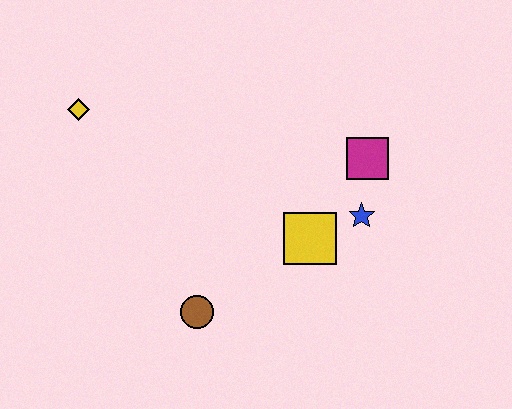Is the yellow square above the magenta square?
No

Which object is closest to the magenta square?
The blue star is closest to the magenta square.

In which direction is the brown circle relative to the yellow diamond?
The brown circle is below the yellow diamond.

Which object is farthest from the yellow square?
The yellow diamond is farthest from the yellow square.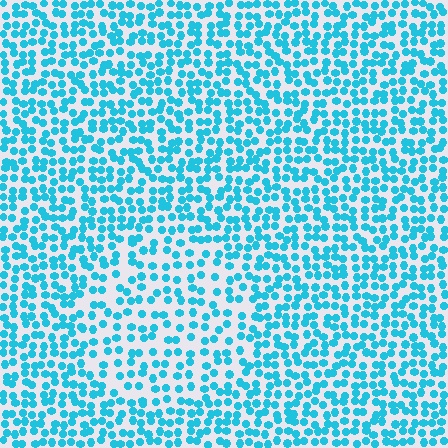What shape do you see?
I see a circle.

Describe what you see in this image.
The image contains small cyan elements arranged at two different densities. A circle-shaped region is visible where the elements are less densely packed than the surrounding area.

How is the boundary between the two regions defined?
The boundary is defined by a change in element density (approximately 1.6x ratio). All elements are the same color, size, and shape.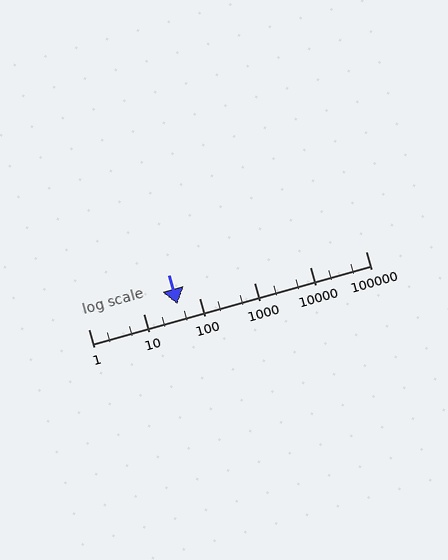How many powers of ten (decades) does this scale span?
The scale spans 5 decades, from 1 to 100000.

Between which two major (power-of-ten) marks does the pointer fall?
The pointer is between 10 and 100.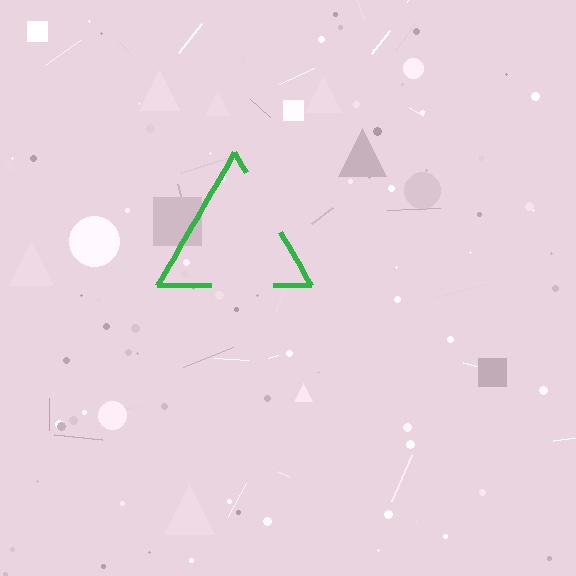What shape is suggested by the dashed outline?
The dashed outline suggests a triangle.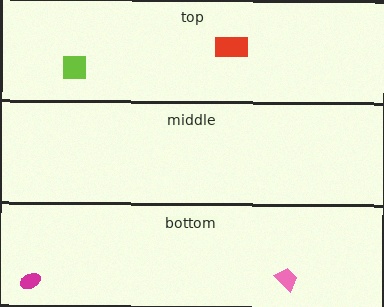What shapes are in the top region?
The red rectangle, the lime square.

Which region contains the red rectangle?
The top region.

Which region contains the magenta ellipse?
The bottom region.